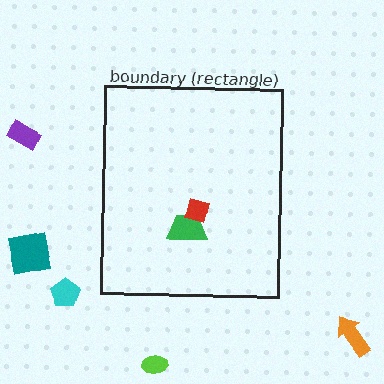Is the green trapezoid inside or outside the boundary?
Inside.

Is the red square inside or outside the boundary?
Inside.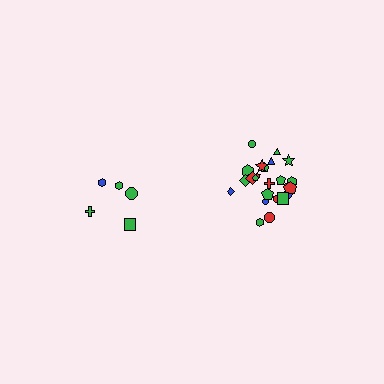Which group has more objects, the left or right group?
The right group.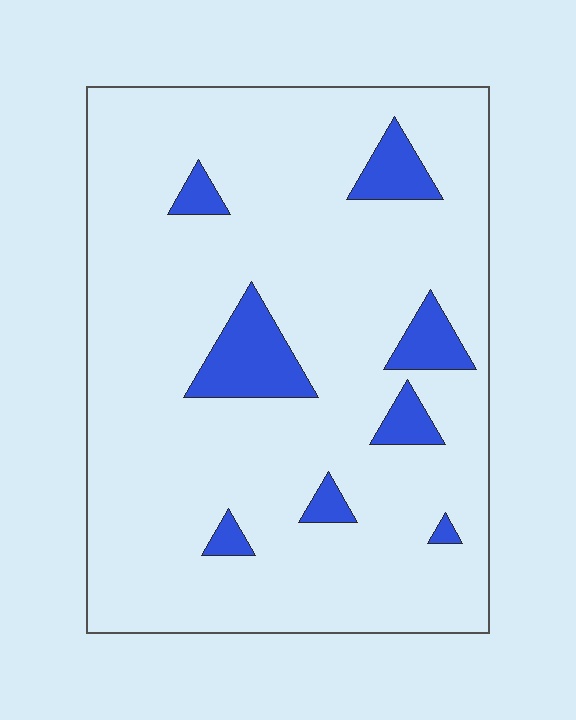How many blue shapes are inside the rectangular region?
8.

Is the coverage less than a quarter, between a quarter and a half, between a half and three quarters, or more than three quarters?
Less than a quarter.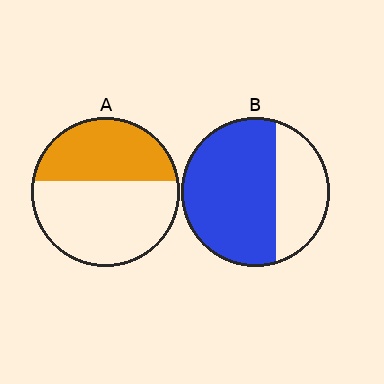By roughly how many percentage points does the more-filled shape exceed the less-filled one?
By roughly 25 percentage points (B over A).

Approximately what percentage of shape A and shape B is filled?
A is approximately 40% and B is approximately 65%.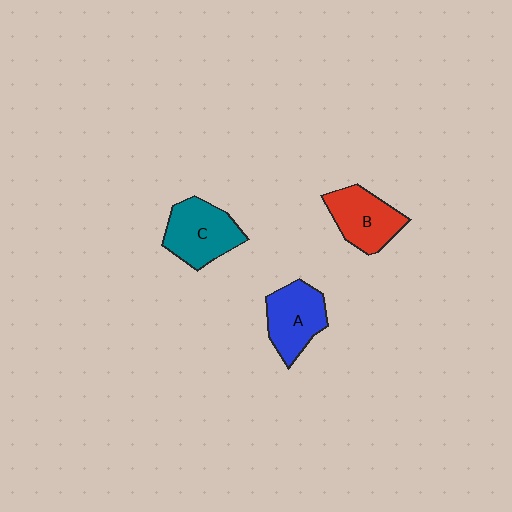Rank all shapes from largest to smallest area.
From largest to smallest: C (teal), A (blue), B (red).